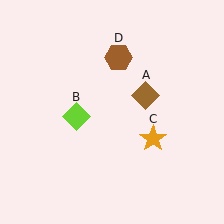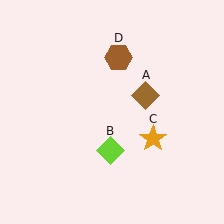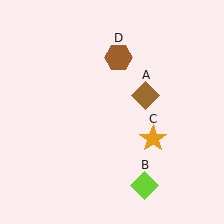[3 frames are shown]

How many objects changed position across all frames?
1 object changed position: lime diamond (object B).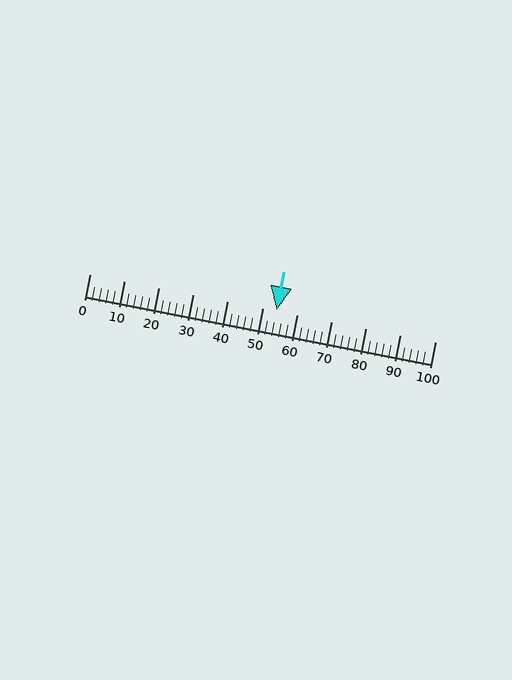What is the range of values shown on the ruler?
The ruler shows values from 0 to 100.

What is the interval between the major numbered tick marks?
The major tick marks are spaced 10 units apart.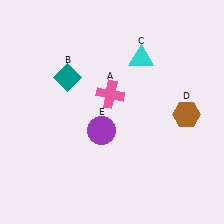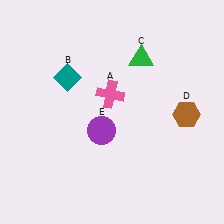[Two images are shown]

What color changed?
The triangle (C) changed from cyan in Image 1 to green in Image 2.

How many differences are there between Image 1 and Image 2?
There is 1 difference between the two images.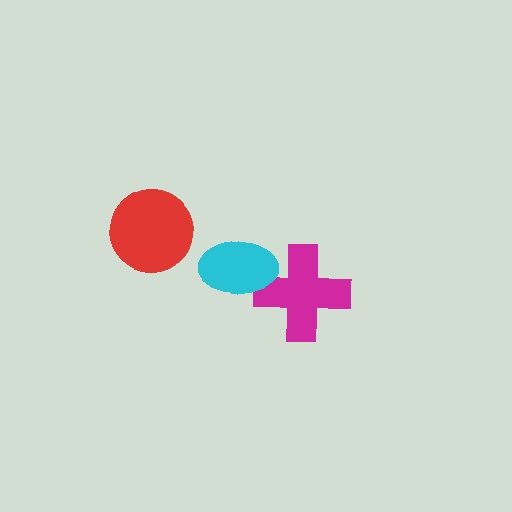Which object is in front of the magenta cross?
The cyan ellipse is in front of the magenta cross.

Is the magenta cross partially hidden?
Yes, it is partially covered by another shape.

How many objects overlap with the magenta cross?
1 object overlaps with the magenta cross.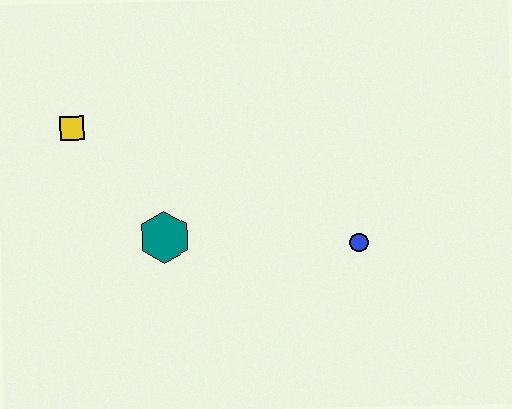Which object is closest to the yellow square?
The teal hexagon is closest to the yellow square.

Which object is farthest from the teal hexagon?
The blue circle is farthest from the teal hexagon.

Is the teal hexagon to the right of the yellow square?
Yes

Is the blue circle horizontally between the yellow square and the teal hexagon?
No